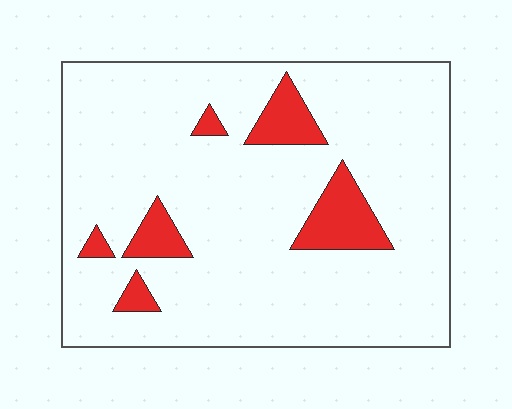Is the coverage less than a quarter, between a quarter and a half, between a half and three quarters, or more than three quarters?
Less than a quarter.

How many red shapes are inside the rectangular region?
6.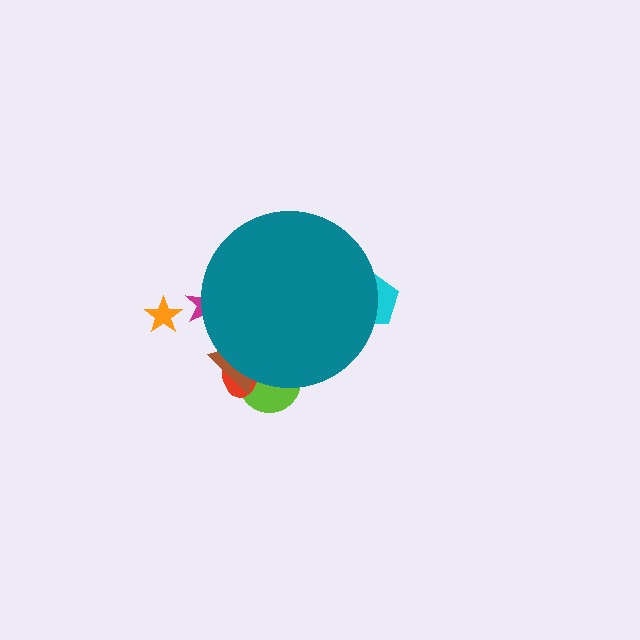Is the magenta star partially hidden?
Yes, the magenta star is partially hidden behind the teal circle.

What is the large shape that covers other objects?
A teal circle.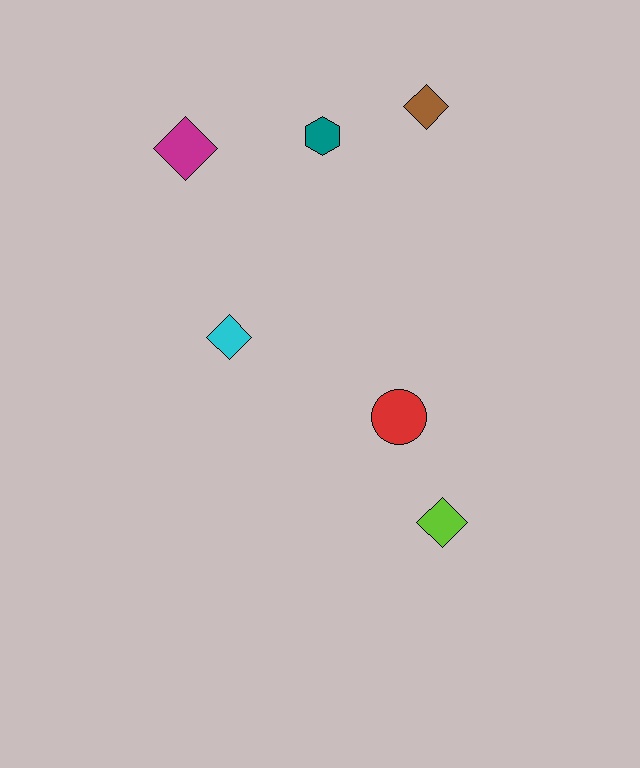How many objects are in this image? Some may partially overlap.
There are 6 objects.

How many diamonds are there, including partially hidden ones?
There are 4 diamonds.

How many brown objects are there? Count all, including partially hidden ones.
There is 1 brown object.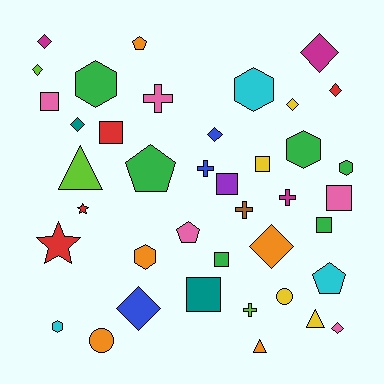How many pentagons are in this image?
There are 4 pentagons.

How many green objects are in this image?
There are 6 green objects.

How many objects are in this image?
There are 40 objects.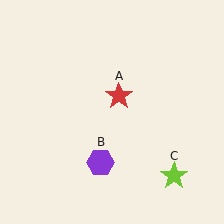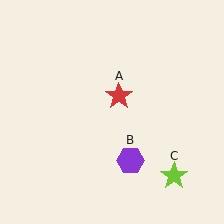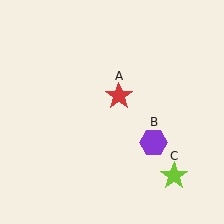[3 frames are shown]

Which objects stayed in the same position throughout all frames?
Red star (object A) and lime star (object C) remained stationary.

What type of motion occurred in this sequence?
The purple hexagon (object B) rotated counterclockwise around the center of the scene.